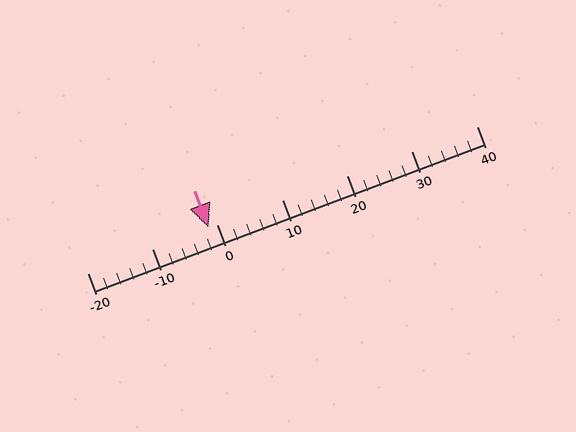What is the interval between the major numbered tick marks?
The major tick marks are spaced 10 units apart.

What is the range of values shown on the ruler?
The ruler shows values from -20 to 40.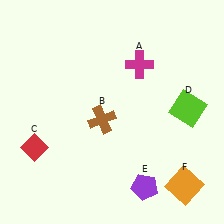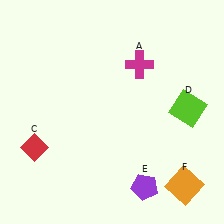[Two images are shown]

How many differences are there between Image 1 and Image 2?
There is 1 difference between the two images.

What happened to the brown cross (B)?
The brown cross (B) was removed in Image 2. It was in the bottom-left area of Image 1.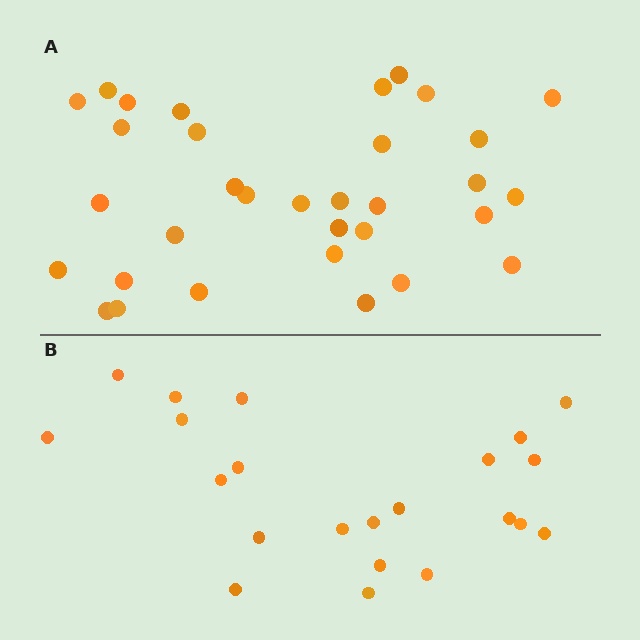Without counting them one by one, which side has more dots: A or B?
Region A (the top region) has more dots.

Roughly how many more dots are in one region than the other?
Region A has roughly 12 or so more dots than region B.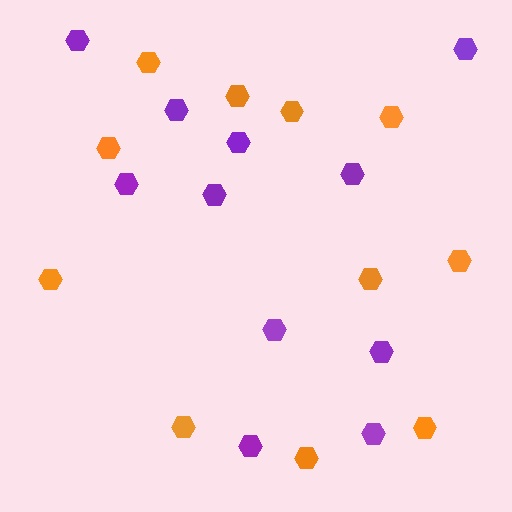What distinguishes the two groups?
There are 2 groups: one group of purple hexagons (11) and one group of orange hexagons (11).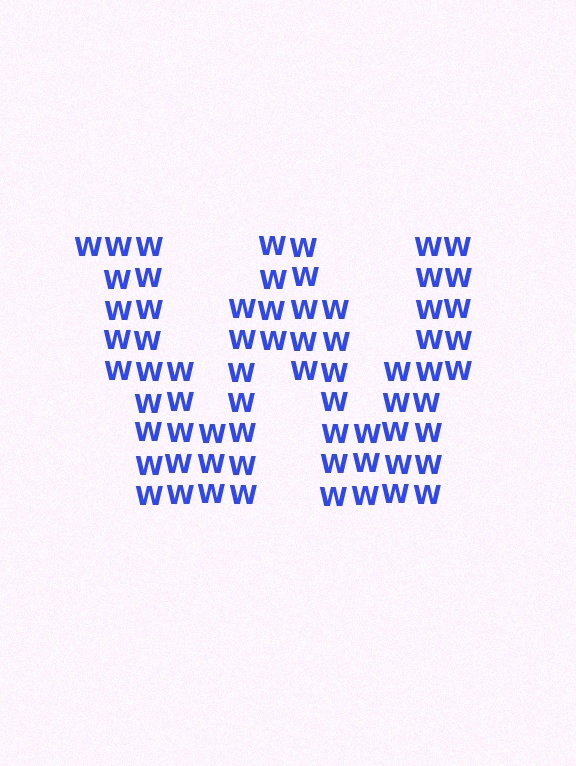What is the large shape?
The large shape is the letter W.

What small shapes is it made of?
It is made of small letter W's.